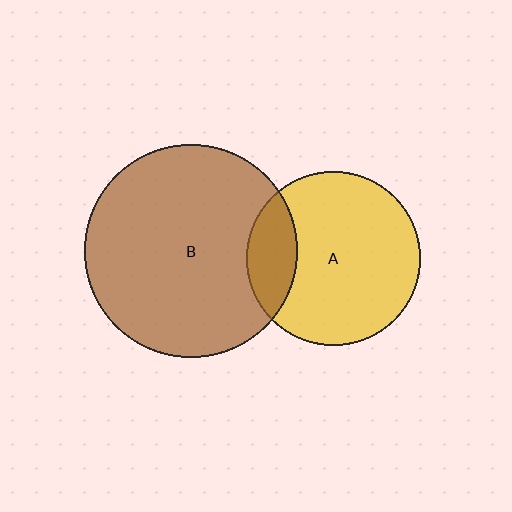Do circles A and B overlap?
Yes.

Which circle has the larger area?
Circle B (brown).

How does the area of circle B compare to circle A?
Approximately 1.5 times.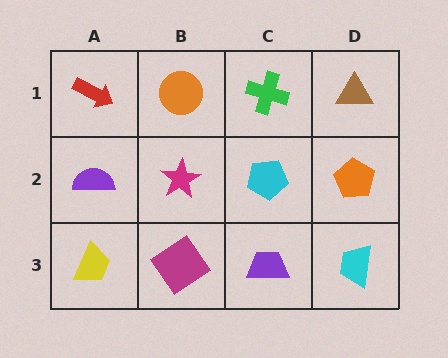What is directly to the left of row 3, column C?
A magenta diamond.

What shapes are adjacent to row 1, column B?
A magenta star (row 2, column B), a red arrow (row 1, column A), a green cross (row 1, column C).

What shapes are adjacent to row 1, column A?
A purple semicircle (row 2, column A), an orange circle (row 1, column B).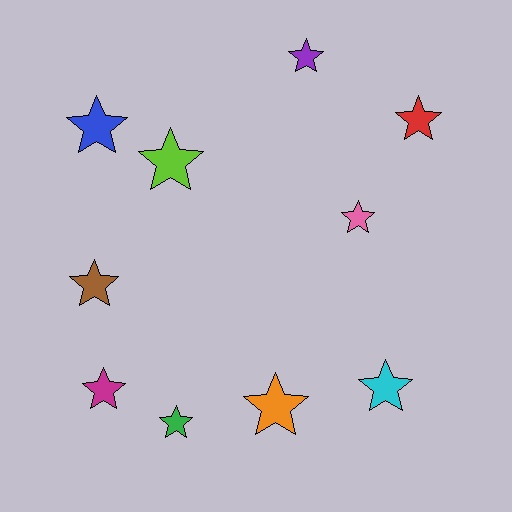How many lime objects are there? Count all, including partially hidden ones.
There is 1 lime object.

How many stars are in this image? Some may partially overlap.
There are 10 stars.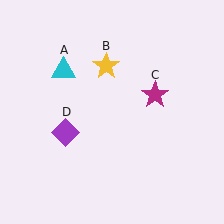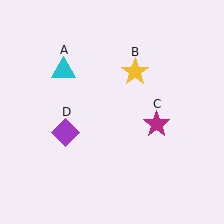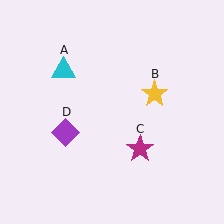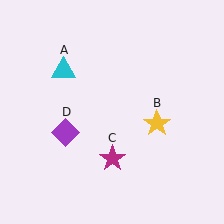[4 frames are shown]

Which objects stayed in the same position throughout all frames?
Cyan triangle (object A) and purple diamond (object D) remained stationary.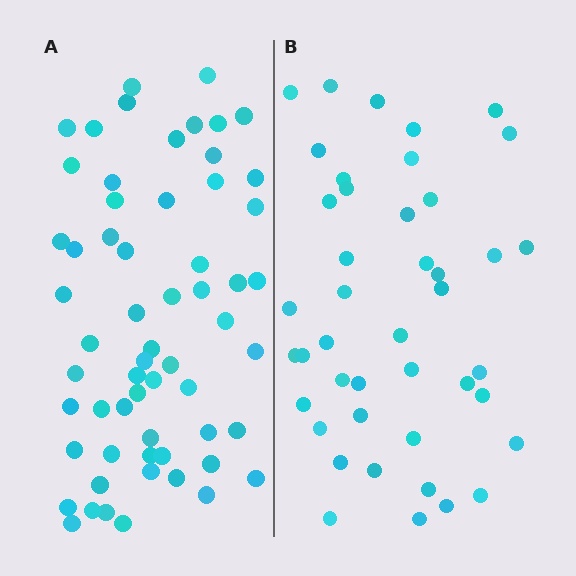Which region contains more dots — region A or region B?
Region A (the left region) has more dots.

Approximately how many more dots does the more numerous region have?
Region A has approximately 15 more dots than region B.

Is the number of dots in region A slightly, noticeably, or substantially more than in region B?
Region A has noticeably more, but not dramatically so. The ratio is roughly 1.4 to 1.